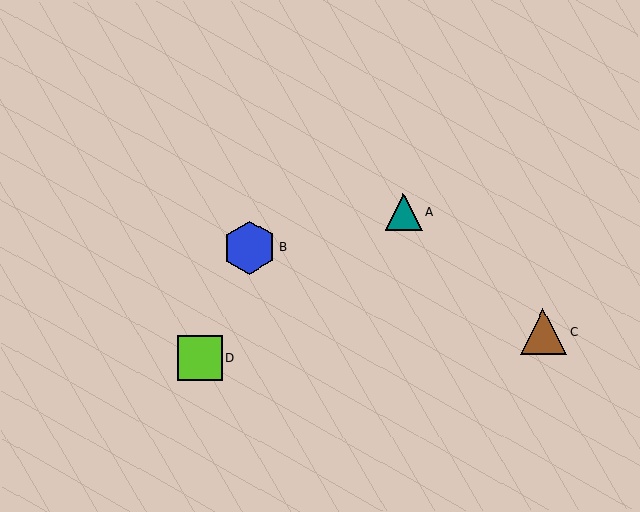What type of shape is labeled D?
Shape D is a lime square.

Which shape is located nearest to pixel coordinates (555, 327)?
The brown triangle (labeled C) at (543, 332) is nearest to that location.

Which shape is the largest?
The blue hexagon (labeled B) is the largest.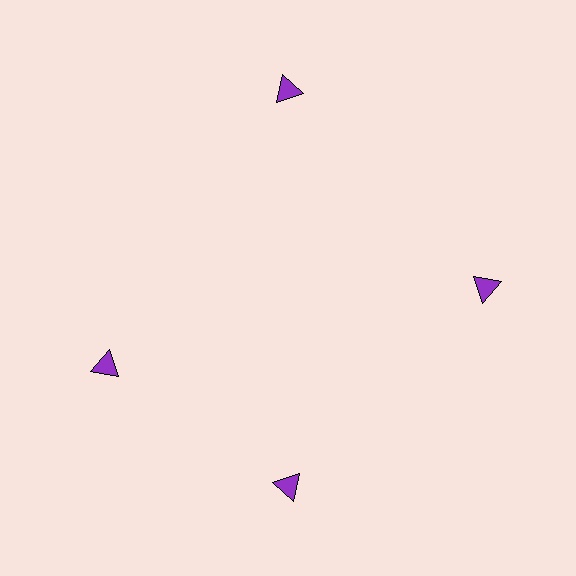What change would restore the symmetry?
The symmetry would be restored by rotating it back into even spacing with its neighbors so that all 4 triangles sit at equal angles and equal distance from the center.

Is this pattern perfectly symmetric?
No. The 4 purple triangles are arranged in a ring, but one element near the 9 o'clock position is rotated out of alignment along the ring, breaking the 4-fold rotational symmetry.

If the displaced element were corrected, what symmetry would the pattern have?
It would have 4-fold rotational symmetry — the pattern would map onto itself every 90 degrees.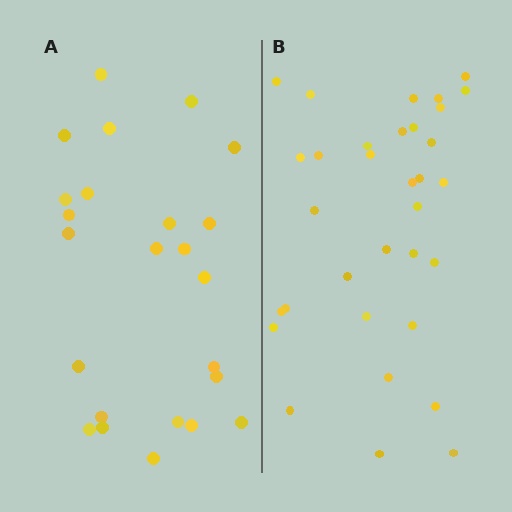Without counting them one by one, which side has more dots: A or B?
Region B (the right region) has more dots.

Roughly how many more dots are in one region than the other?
Region B has roughly 8 or so more dots than region A.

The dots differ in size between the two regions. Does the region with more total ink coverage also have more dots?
No. Region A has more total ink coverage because its dots are larger, but region B actually contains more individual dots. Total area can be misleading — the number of items is what matters here.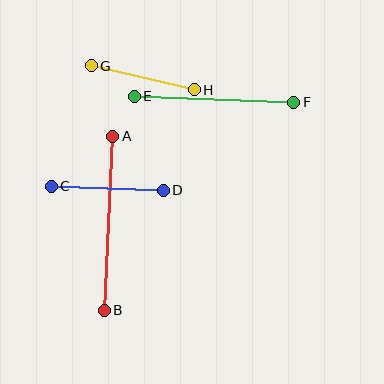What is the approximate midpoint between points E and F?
The midpoint is at approximately (214, 99) pixels.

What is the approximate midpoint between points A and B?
The midpoint is at approximately (108, 223) pixels.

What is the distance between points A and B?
The distance is approximately 175 pixels.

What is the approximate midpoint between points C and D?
The midpoint is at approximately (107, 188) pixels.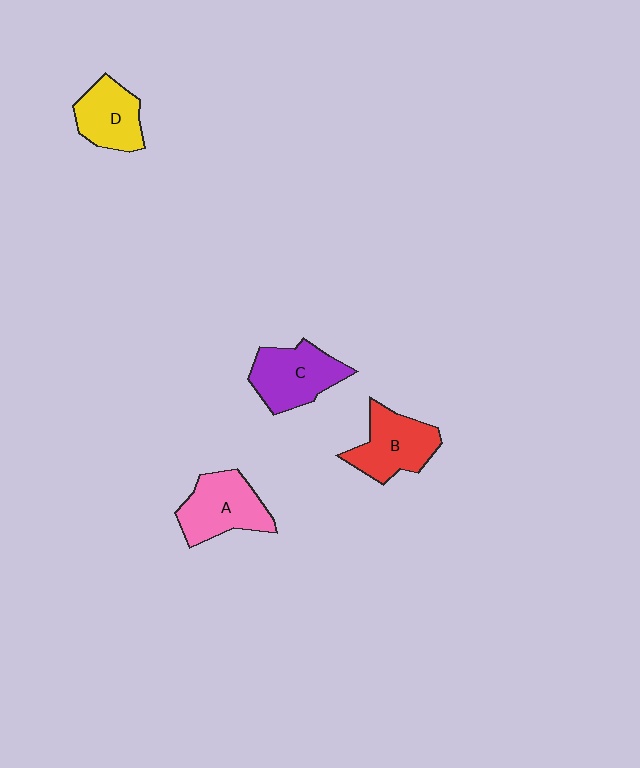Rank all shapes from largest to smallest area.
From largest to smallest: A (pink), C (purple), B (red), D (yellow).